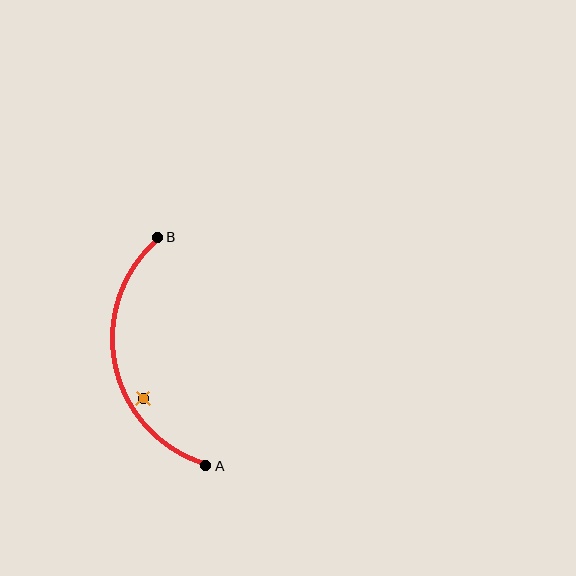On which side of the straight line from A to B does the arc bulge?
The arc bulges to the left of the straight line connecting A and B.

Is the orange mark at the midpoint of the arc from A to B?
No — the orange mark does not lie on the arc at all. It sits slightly inside the curve.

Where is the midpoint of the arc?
The arc midpoint is the point on the curve farthest from the straight line joining A and B. It sits to the left of that line.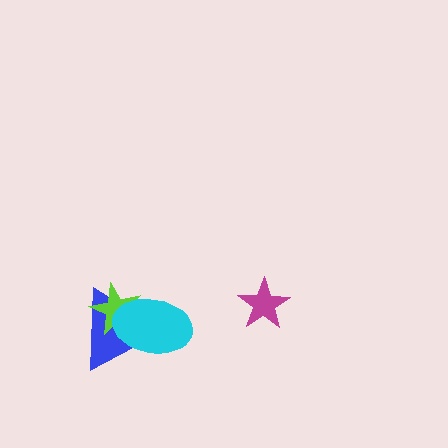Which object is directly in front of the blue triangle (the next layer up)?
The lime star is directly in front of the blue triangle.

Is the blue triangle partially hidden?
Yes, it is partially covered by another shape.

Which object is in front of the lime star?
The cyan ellipse is in front of the lime star.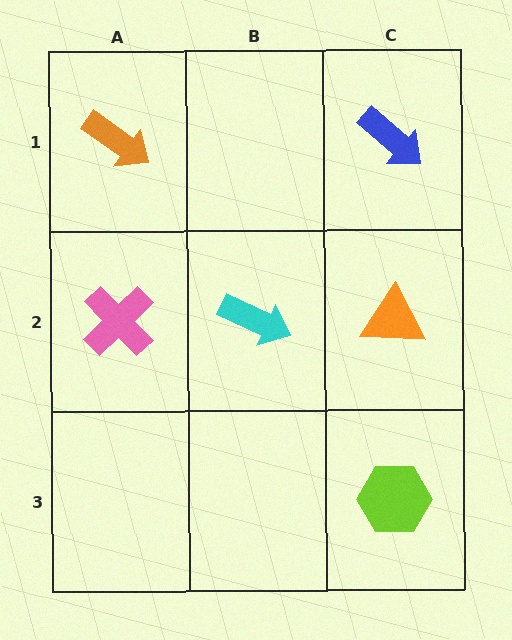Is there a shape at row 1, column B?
No, that cell is empty.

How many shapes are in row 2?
3 shapes.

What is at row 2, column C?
An orange triangle.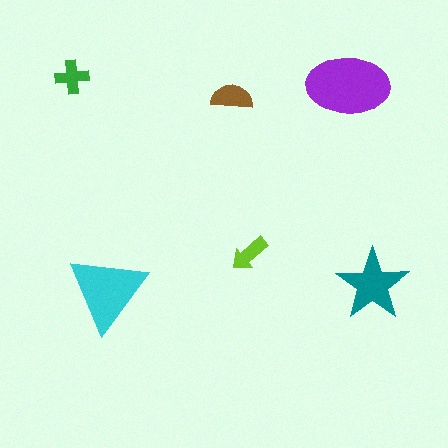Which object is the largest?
The purple ellipse.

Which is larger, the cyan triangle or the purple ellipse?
The purple ellipse.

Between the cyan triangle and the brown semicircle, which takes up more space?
The cyan triangle.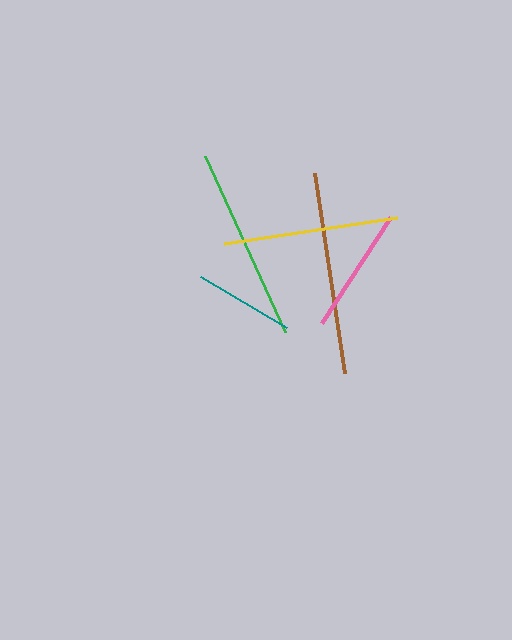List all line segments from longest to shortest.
From longest to shortest: brown, green, yellow, pink, teal.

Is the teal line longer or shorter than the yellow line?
The yellow line is longer than the teal line.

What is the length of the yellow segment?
The yellow segment is approximately 175 pixels long.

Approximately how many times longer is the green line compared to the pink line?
The green line is approximately 1.5 times the length of the pink line.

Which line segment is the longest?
The brown line is the longest at approximately 203 pixels.